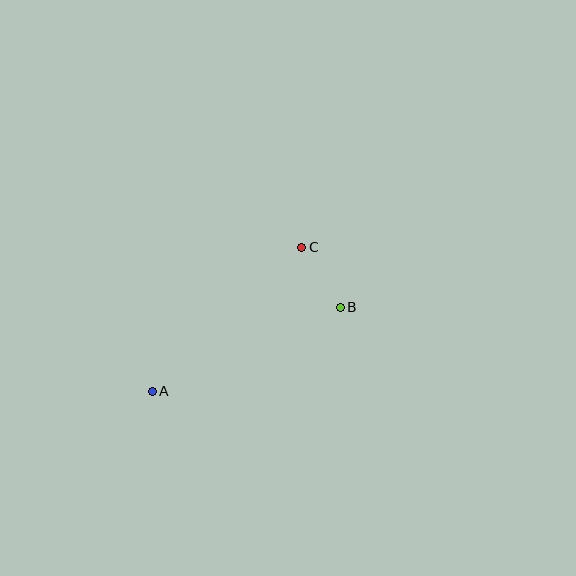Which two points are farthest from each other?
Points A and C are farthest from each other.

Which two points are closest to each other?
Points B and C are closest to each other.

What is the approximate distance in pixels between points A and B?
The distance between A and B is approximately 206 pixels.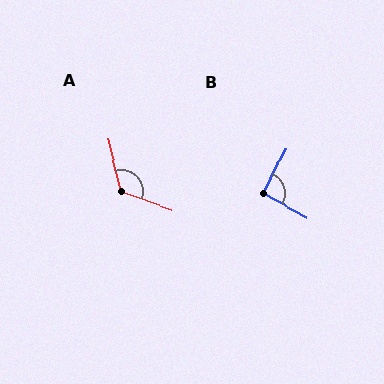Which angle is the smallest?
B, at approximately 92 degrees.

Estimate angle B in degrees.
Approximately 92 degrees.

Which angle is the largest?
A, at approximately 123 degrees.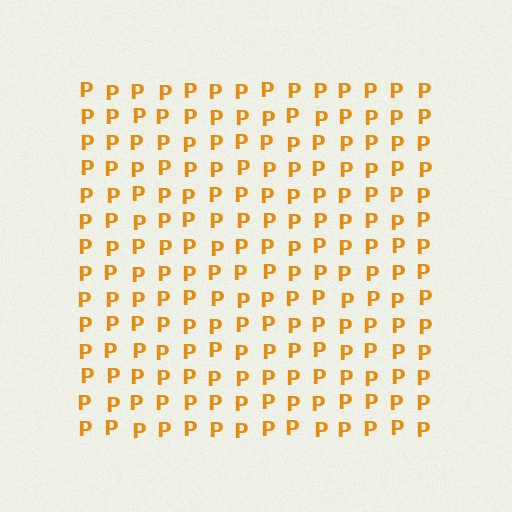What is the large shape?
The large shape is a square.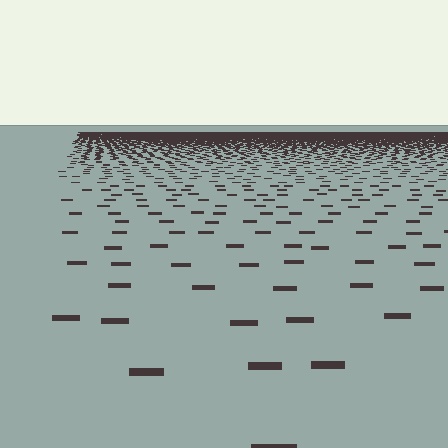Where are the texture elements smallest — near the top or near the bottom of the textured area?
Near the top.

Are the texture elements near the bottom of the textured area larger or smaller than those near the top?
Larger. Near the bottom, elements are closer to the viewer and appear at a bigger on-screen size.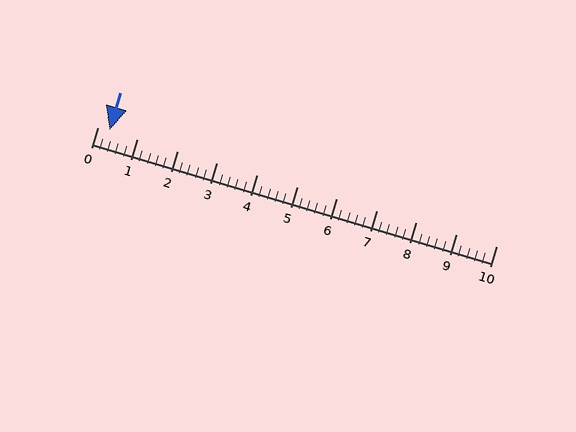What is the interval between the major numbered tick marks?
The major tick marks are spaced 1 units apart.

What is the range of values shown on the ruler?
The ruler shows values from 0 to 10.